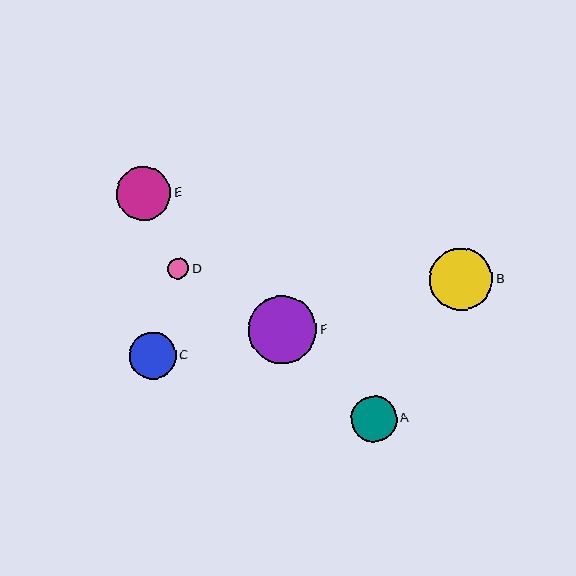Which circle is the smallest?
Circle D is the smallest with a size of approximately 21 pixels.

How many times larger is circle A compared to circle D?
Circle A is approximately 2.2 times the size of circle D.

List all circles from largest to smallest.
From largest to smallest: F, B, E, C, A, D.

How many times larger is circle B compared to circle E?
Circle B is approximately 1.2 times the size of circle E.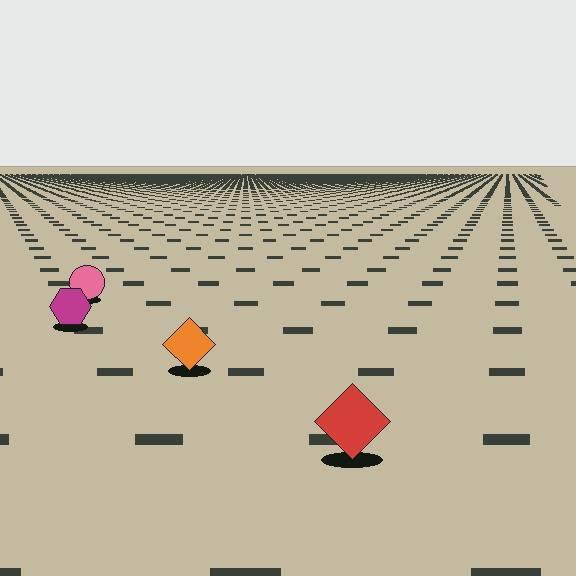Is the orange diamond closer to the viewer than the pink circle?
Yes. The orange diamond is closer — you can tell from the texture gradient: the ground texture is coarser near it.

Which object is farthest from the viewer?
The pink circle is farthest from the viewer. It appears smaller and the ground texture around it is denser.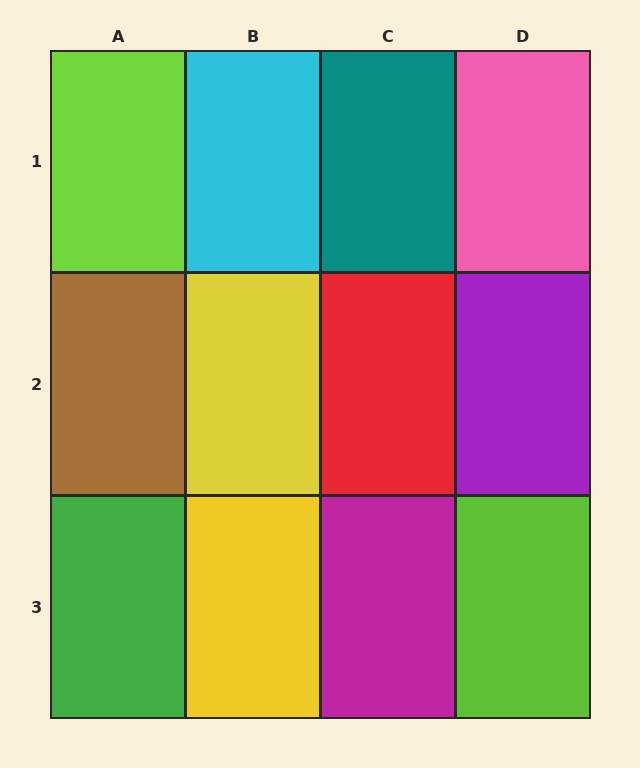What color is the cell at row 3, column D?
Lime.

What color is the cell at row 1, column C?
Teal.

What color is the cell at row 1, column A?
Lime.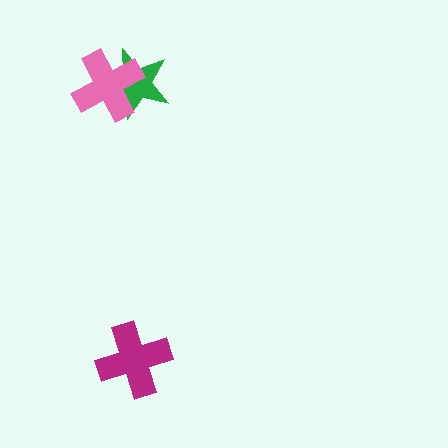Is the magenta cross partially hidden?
No, no other shape covers it.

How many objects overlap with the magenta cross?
0 objects overlap with the magenta cross.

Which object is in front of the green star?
The pink cross is in front of the green star.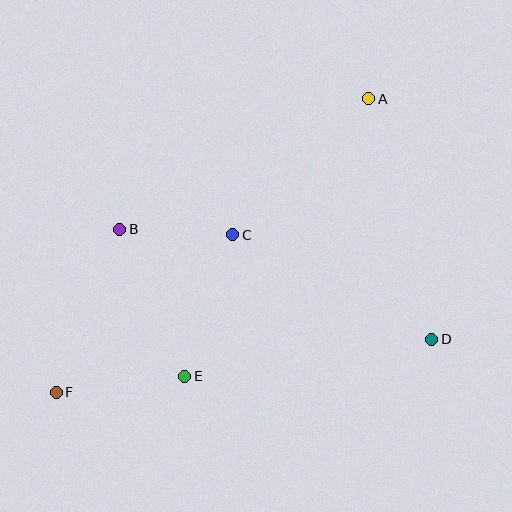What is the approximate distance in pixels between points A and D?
The distance between A and D is approximately 249 pixels.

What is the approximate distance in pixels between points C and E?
The distance between C and E is approximately 149 pixels.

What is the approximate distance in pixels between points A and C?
The distance between A and C is approximately 192 pixels.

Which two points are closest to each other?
Points B and C are closest to each other.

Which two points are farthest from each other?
Points A and F are farthest from each other.